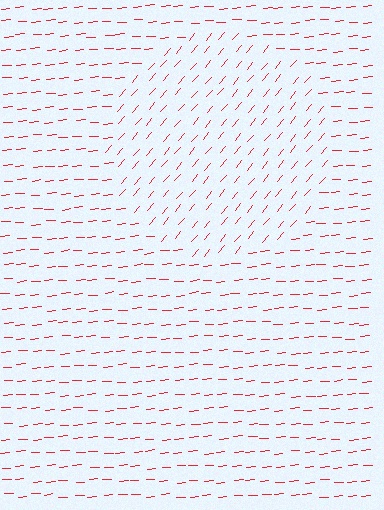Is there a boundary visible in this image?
Yes, there is a texture boundary formed by a change in line orientation.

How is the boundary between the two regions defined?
The boundary is defined purely by a change in line orientation (approximately 45 degrees difference). All lines are the same color and thickness.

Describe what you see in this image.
The image is filled with small red line segments. A circle region in the image has lines oriented differently from the surrounding lines, creating a visible texture boundary.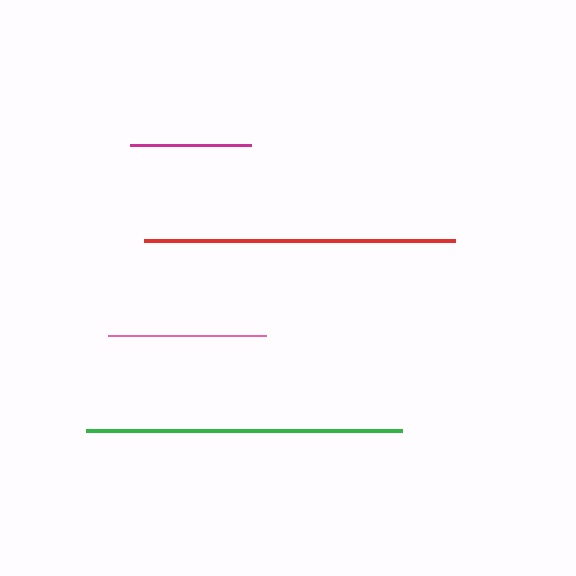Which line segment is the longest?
The green line is the longest at approximately 317 pixels.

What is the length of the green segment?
The green segment is approximately 317 pixels long.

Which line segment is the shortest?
The magenta line is the shortest at approximately 120 pixels.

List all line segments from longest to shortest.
From longest to shortest: green, red, pink, magenta.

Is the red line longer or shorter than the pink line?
The red line is longer than the pink line.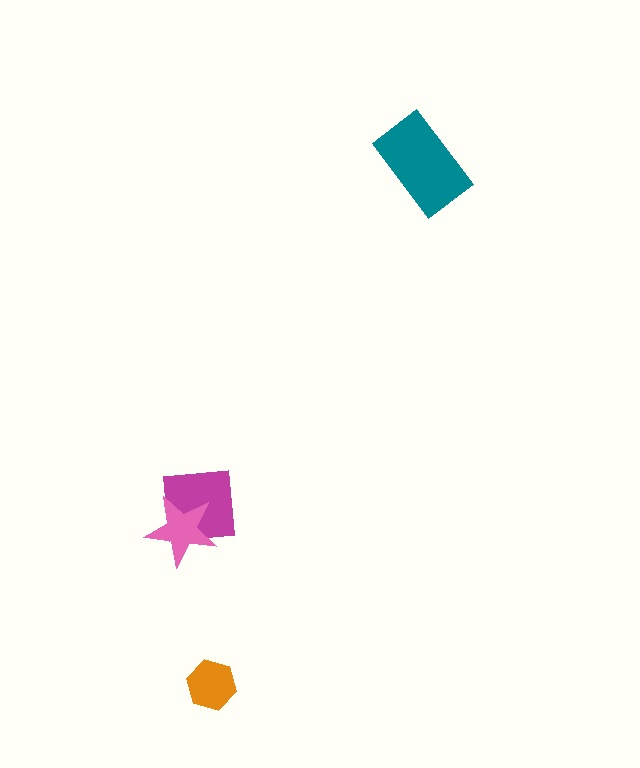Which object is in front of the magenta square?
The pink star is in front of the magenta square.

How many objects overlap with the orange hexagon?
0 objects overlap with the orange hexagon.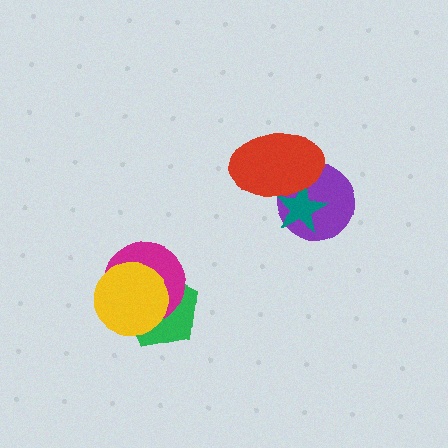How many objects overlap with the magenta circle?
2 objects overlap with the magenta circle.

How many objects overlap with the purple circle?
2 objects overlap with the purple circle.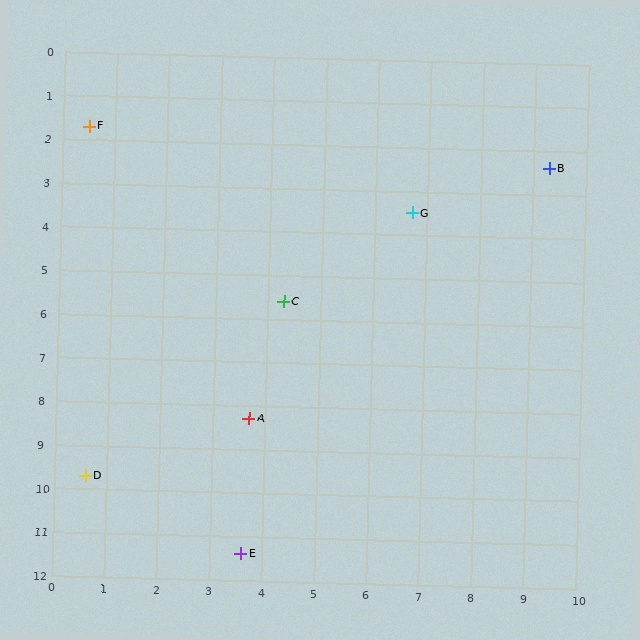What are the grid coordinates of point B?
Point B is at approximately (9.3, 2.4).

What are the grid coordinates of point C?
Point C is at approximately (4.3, 5.6).